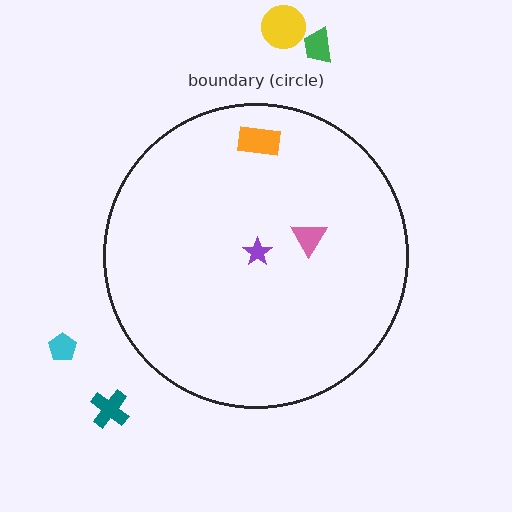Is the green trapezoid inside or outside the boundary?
Outside.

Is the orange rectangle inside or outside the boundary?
Inside.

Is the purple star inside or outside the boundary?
Inside.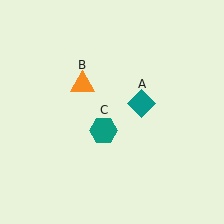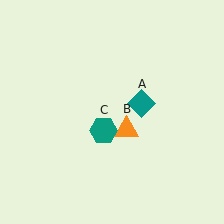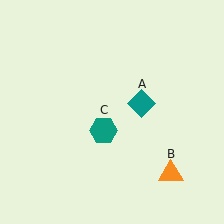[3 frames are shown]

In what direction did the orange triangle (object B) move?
The orange triangle (object B) moved down and to the right.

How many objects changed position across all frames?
1 object changed position: orange triangle (object B).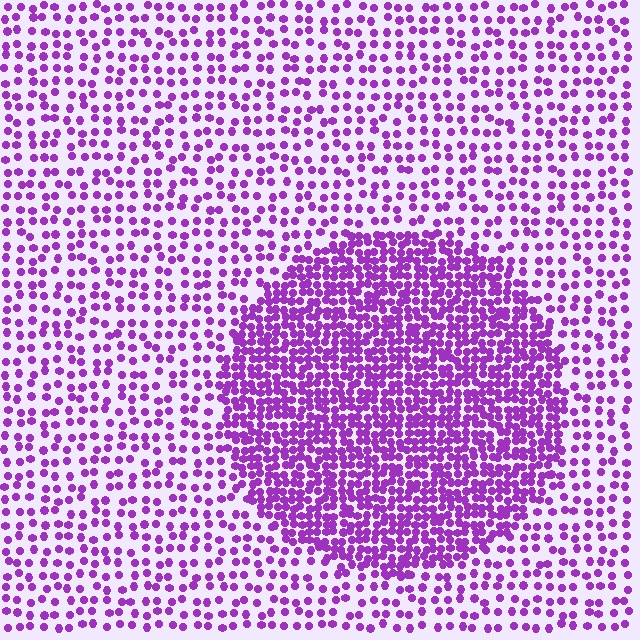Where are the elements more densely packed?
The elements are more densely packed inside the circle boundary.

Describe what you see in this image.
The image contains small purple elements arranged at two different densities. A circle-shaped region is visible where the elements are more densely packed than the surrounding area.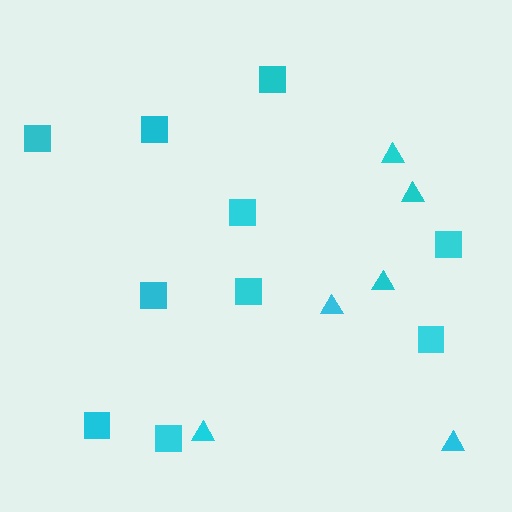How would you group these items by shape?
There are 2 groups: one group of triangles (6) and one group of squares (10).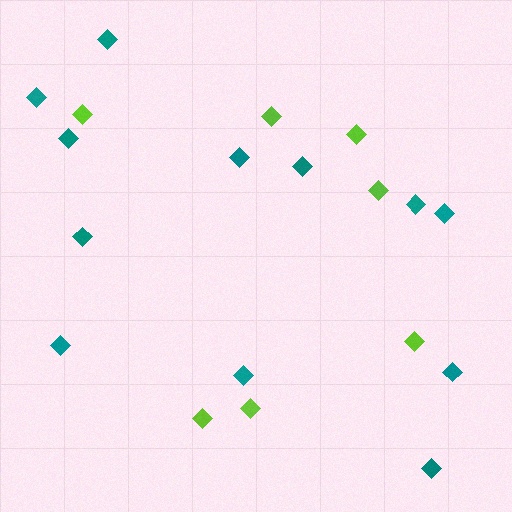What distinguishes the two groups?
There are 2 groups: one group of teal diamonds (12) and one group of lime diamonds (7).